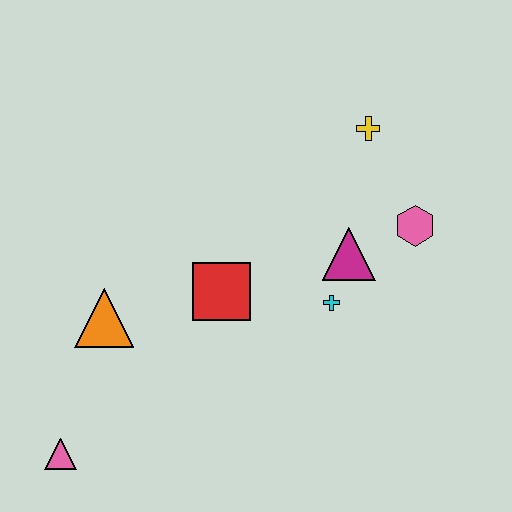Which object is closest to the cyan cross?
The magenta triangle is closest to the cyan cross.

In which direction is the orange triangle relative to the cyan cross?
The orange triangle is to the left of the cyan cross.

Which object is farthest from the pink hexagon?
The pink triangle is farthest from the pink hexagon.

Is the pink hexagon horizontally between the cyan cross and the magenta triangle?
No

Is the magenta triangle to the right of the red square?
Yes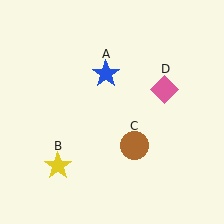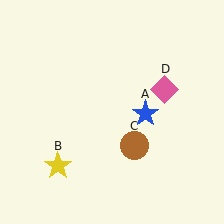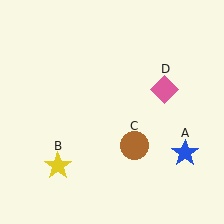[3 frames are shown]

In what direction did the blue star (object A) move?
The blue star (object A) moved down and to the right.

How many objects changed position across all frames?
1 object changed position: blue star (object A).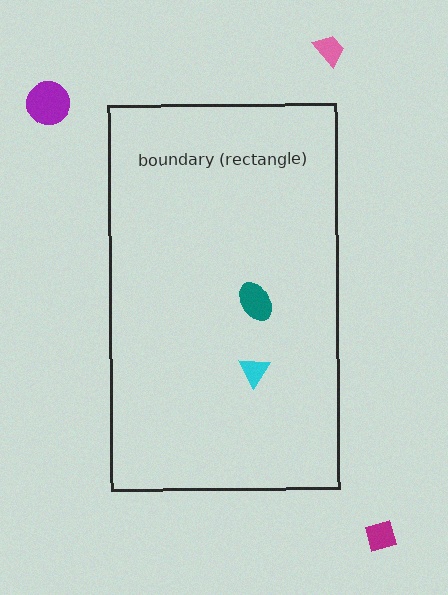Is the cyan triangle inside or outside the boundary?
Inside.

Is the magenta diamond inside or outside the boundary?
Outside.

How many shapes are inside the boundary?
2 inside, 3 outside.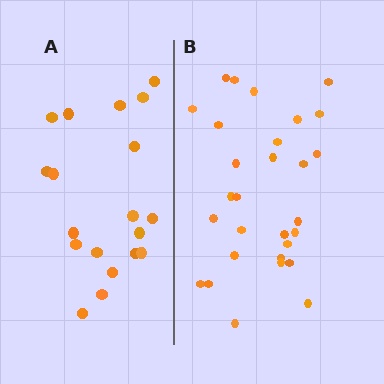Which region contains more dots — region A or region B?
Region B (the right region) has more dots.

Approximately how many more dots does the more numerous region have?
Region B has roughly 10 or so more dots than region A.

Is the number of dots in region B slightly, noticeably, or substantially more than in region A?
Region B has substantially more. The ratio is roughly 1.5 to 1.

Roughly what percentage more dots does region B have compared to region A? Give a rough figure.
About 55% more.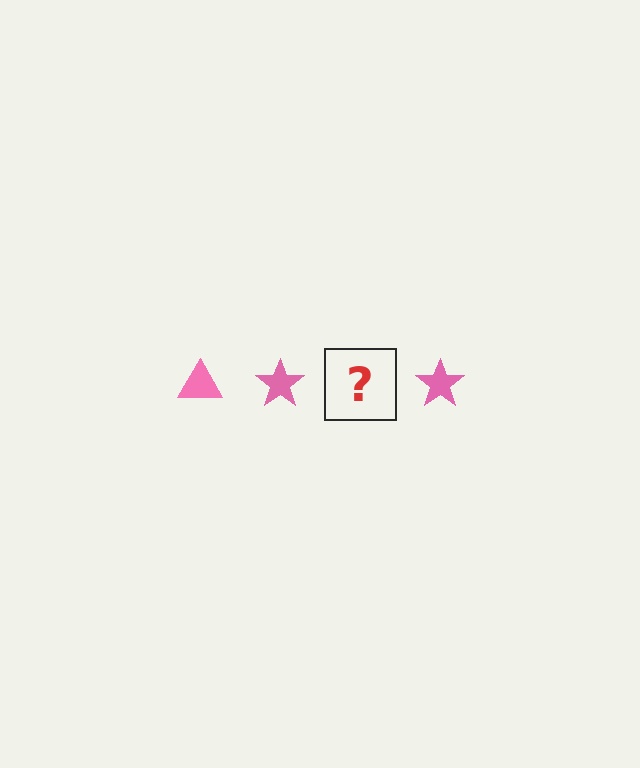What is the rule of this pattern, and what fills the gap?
The rule is that the pattern cycles through triangle, star shapes in pink. The gap should be filled with a pink triangle.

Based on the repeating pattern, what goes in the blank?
The blank should be a pink triangle.